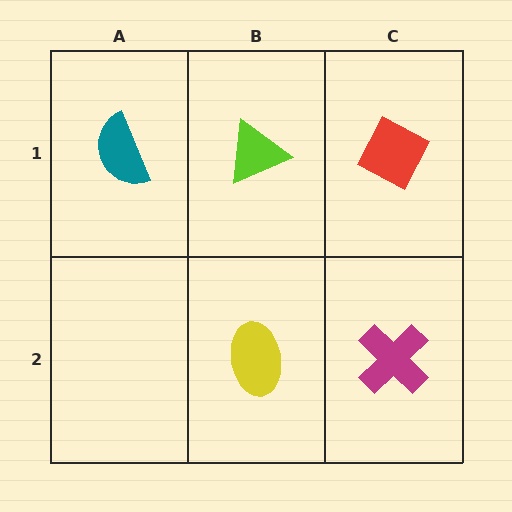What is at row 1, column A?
A teal semicircle.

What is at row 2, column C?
A magenta cross.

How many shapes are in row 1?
3 shapes.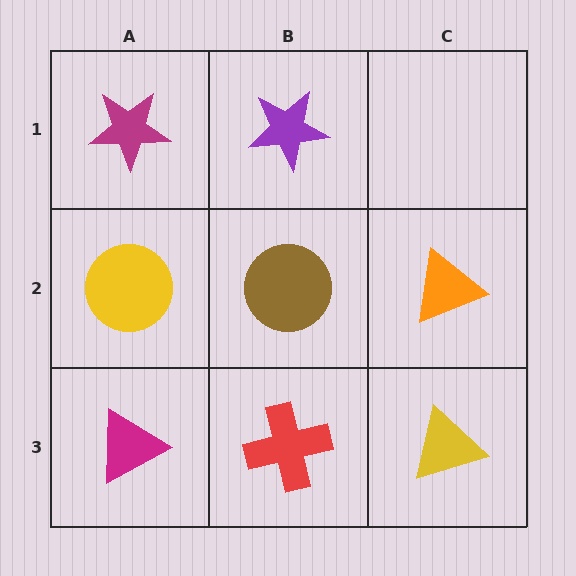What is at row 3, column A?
A magenta triangle.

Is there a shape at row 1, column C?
No, that cell is empty.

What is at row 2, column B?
A brown circle.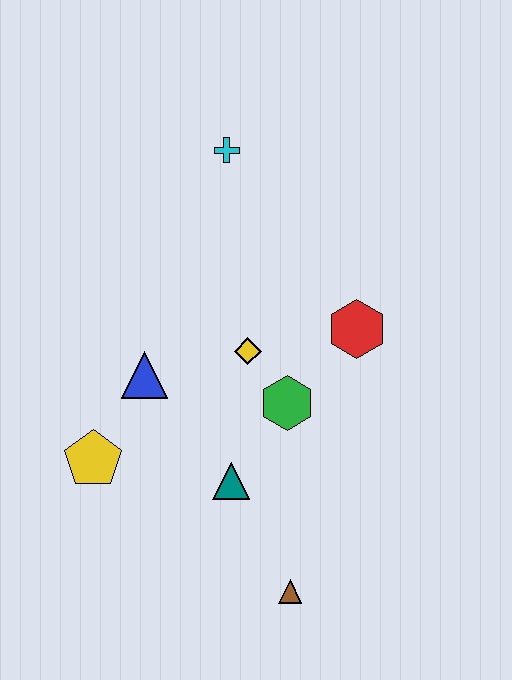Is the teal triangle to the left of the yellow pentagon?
No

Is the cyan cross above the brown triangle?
Yes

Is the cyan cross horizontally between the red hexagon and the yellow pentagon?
Yes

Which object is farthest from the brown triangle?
The cyan cross is farthest from the brown triangle.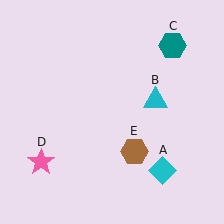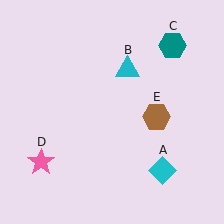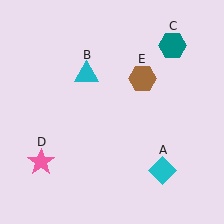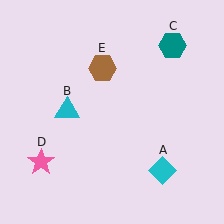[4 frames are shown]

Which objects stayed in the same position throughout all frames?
Cyan diamond (object A) and teal hexagon (object C) and pink star (object D) remained stationary.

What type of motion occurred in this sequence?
The cyan triangle (object B), brown hexagon (object E) rotated counterclockwise around the center of the scene.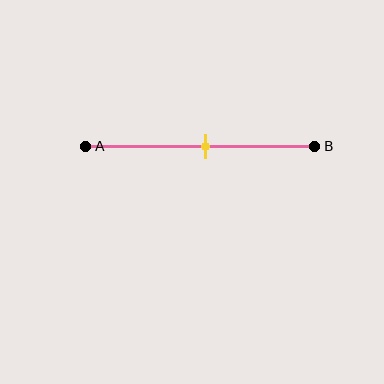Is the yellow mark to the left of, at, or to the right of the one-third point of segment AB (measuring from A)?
The yellow mark is to the right of the one-third point of segment AB.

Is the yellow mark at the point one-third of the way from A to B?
No, the mark is at about 50% from A, not at the 33% one-third point.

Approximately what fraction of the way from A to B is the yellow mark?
The yellow mark is approximately 50% of the way from A to B.